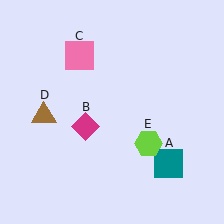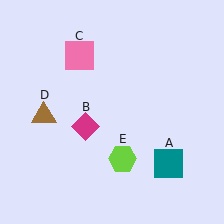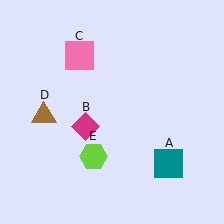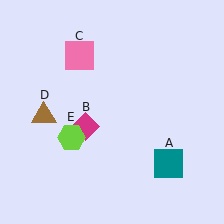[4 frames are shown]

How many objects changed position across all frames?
1 object changed position: lime hexagon (object E).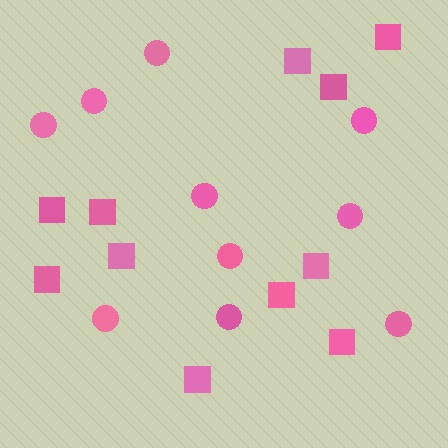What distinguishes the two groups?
There are 2 groups: one group of circles (10) and one group of squares (11).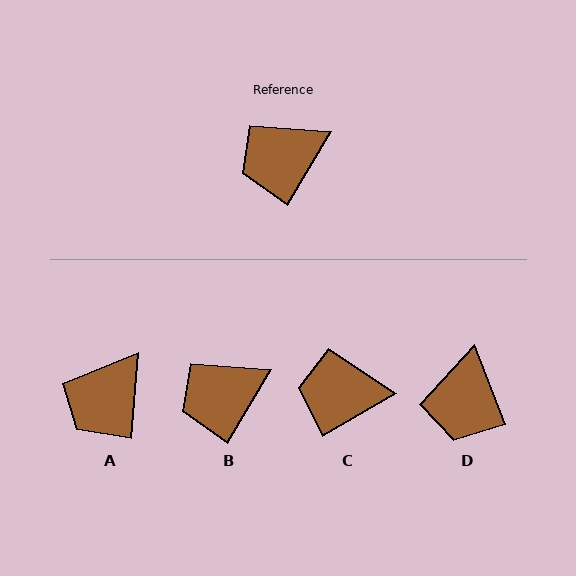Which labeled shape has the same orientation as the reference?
B.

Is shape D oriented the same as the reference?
No, it is off by about 52 degrees.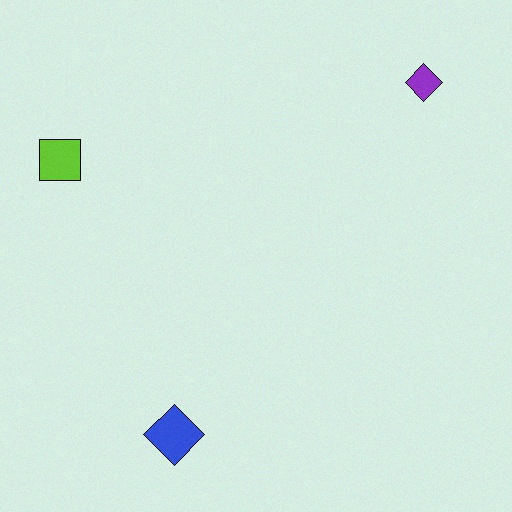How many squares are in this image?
There is 1 square.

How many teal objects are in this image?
There are no teal objects.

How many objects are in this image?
There are 3 objects.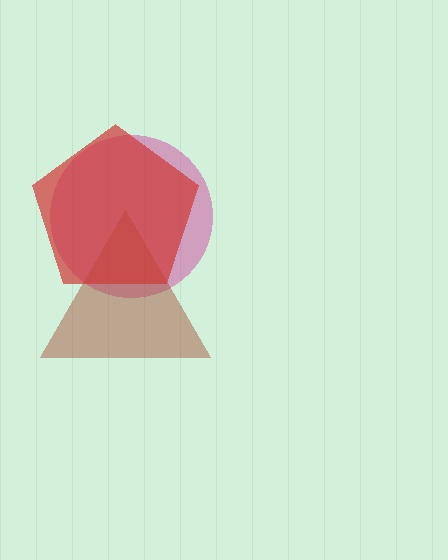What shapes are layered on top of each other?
The layered shapes are: a magenta circle, a brown triangle, a red pentagon.